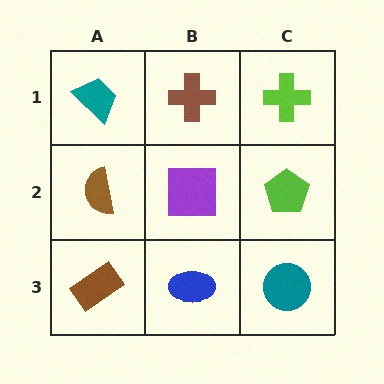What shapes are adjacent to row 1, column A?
A brown semicircle (row 2, column A), a brown cross (row 1, column B).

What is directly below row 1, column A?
A brown semicircle.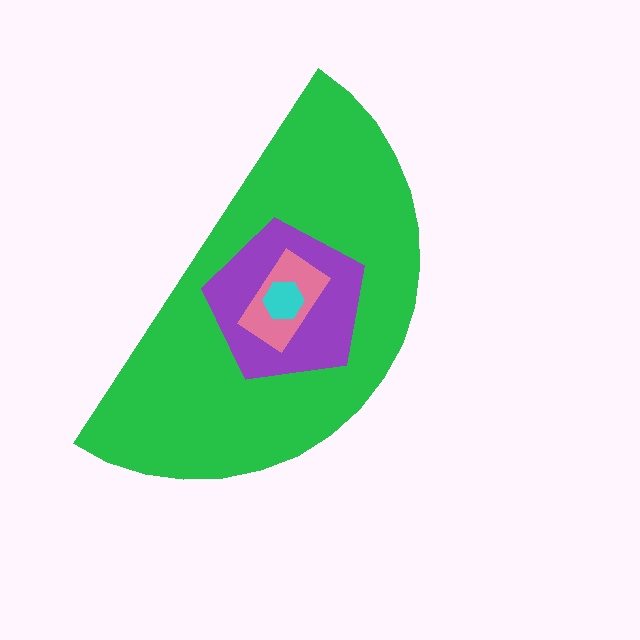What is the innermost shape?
The cyan hexagon.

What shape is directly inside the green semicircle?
The purple pentagon.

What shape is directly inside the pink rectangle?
The cyan hexagon.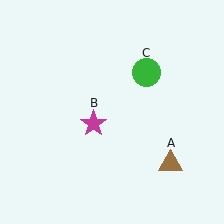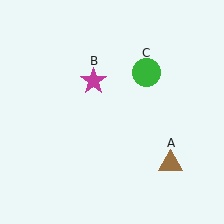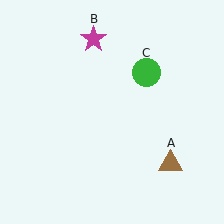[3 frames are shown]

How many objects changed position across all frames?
1 object changed position: magenta star (object B).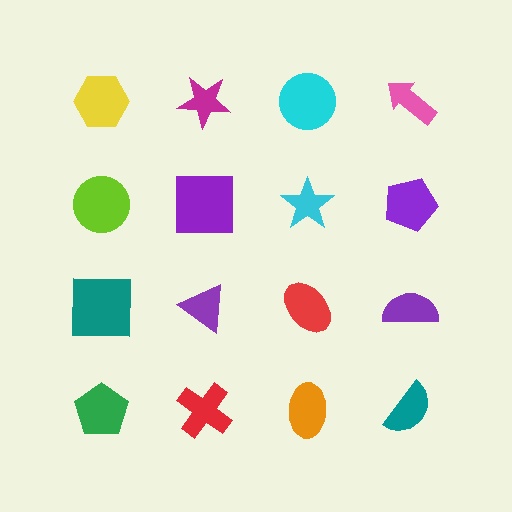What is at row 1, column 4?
A pink arrow.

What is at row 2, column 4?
A purple pentagon.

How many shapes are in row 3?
4 shapes.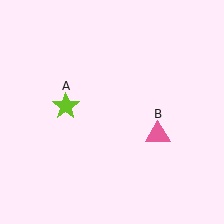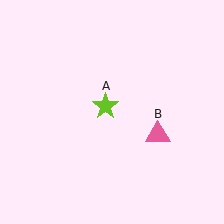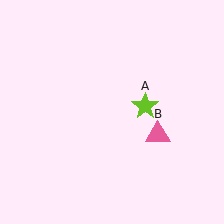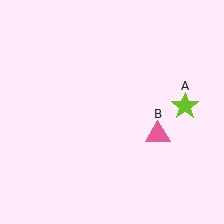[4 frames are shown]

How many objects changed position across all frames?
1 object changed position: lime star (object A).